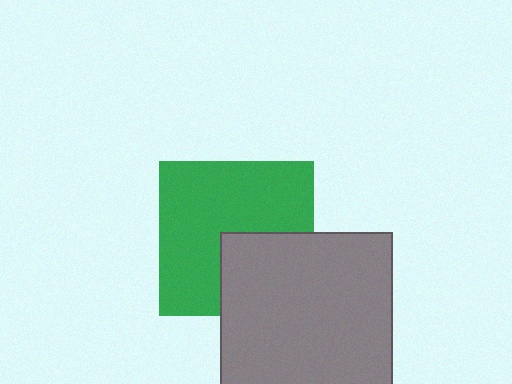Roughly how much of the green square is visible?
Most of it is visible (roughly 67%).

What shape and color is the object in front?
The object in front is a gray square.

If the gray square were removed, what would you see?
You would see the complete green square.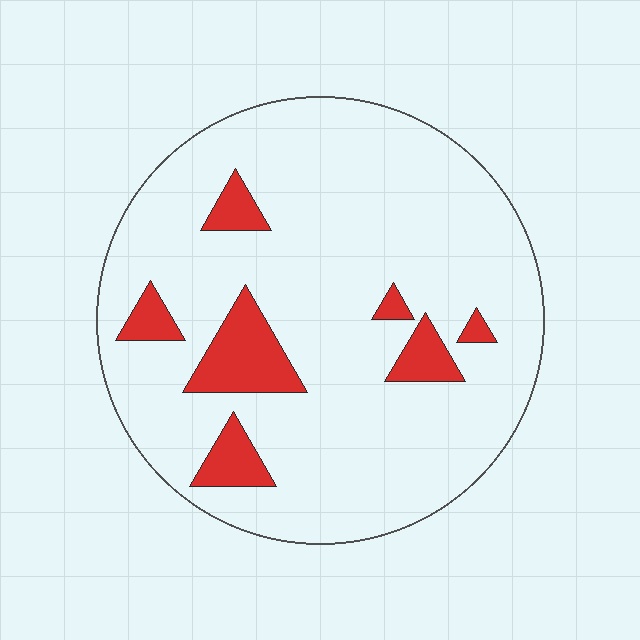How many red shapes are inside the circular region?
7.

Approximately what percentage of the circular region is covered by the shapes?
Approximately 10%.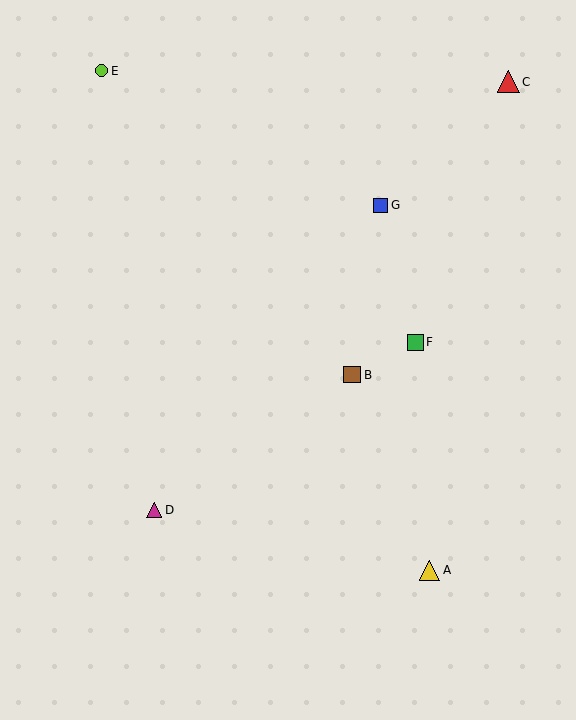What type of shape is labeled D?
Shape D is a magenta triangle.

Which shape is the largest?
The red triangle (labeled C) is the largest.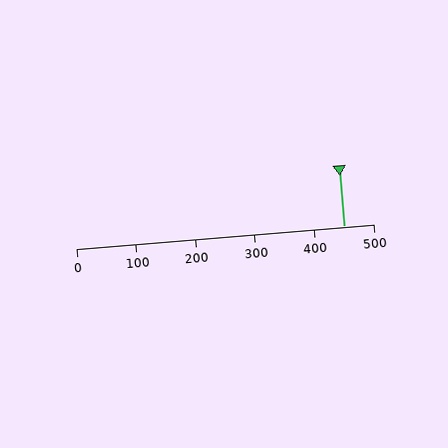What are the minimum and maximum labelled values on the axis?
The axis runs from 0 to 500.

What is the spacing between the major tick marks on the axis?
The major ticks are spaced 100 apart.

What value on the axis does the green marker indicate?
The marker indicates approximately 450.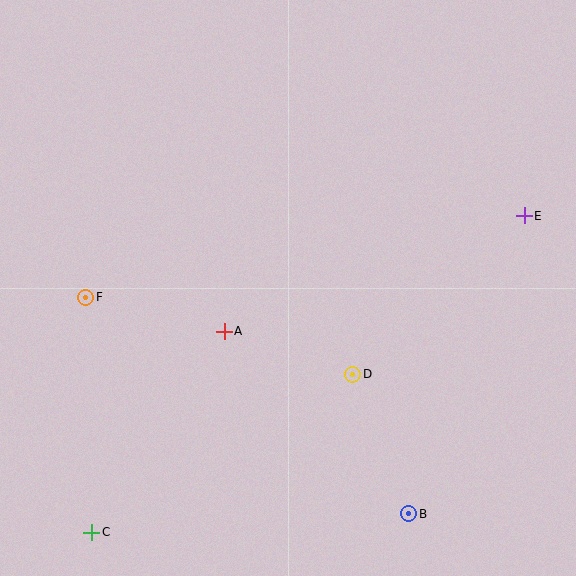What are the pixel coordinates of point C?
Point C is at (92, 532).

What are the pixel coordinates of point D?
Point D is at (353, 374).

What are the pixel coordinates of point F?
Point F is at (86, 297).